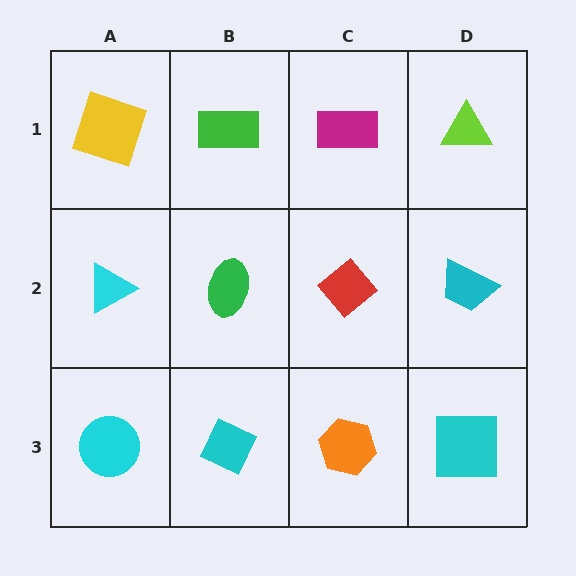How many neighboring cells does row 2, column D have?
3.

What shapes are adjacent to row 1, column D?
A cyan trapezoid (row 2, column D), a magenta rectangle (row 1, column C).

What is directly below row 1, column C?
A red diamond.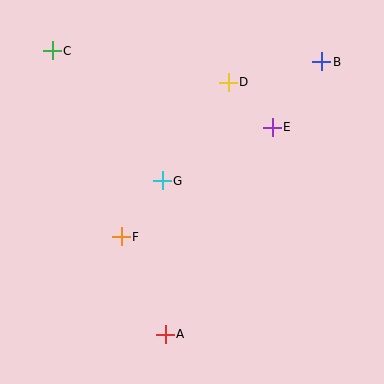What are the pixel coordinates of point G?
Point G is at (162, 181).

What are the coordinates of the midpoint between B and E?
The midpoint between B and E is at (297, 95).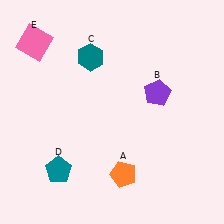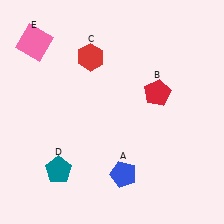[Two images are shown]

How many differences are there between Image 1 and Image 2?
There are 3 differences between the two images.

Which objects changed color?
A changed from orange to blue. B changed from purple to red. C changed from teal to red.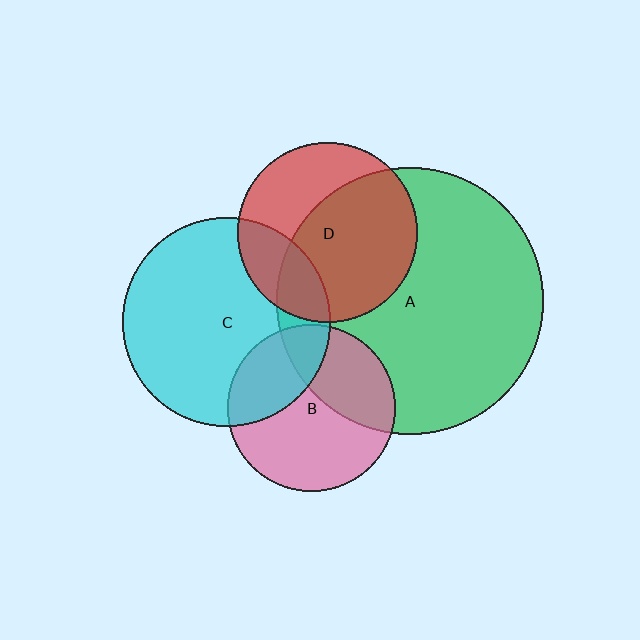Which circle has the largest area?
Circle A (green).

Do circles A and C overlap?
Yes.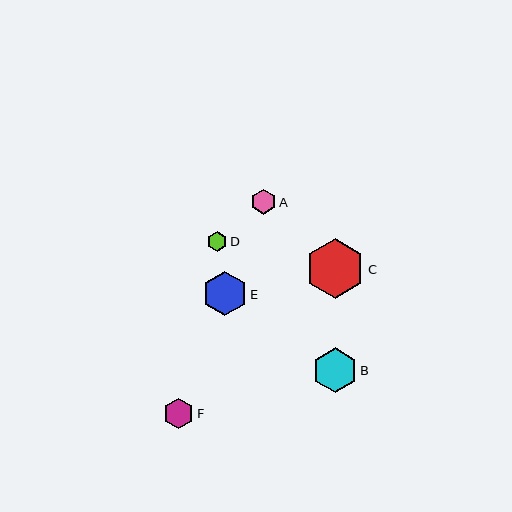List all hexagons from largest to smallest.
From largest to smallest: C, E, B, F, A, D.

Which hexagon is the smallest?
Hexagon D is the smallest with a size of approximately 20 pixels.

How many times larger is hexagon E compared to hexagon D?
Hexagon E is approximately 2.2 times the size of hexagon D.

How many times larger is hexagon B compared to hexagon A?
Hexagon B is approximately 1.8 times the size of hexagon A.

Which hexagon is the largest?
Hexagon C is the largest with a size of approximately 60 pixels.